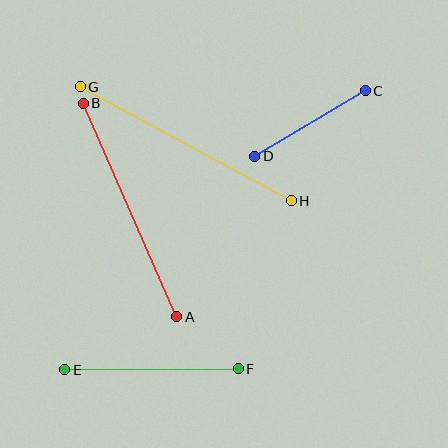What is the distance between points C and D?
The distance is approximately 128 pixels.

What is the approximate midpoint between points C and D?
The midpoint is at approximately (310, 123) pixels.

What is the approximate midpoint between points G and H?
The midpoint is at approximately (186, 144) pixels.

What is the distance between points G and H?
The distance is approximately 240 pixels.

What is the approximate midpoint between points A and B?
The midpoint is at approximately (130, 210) pixels.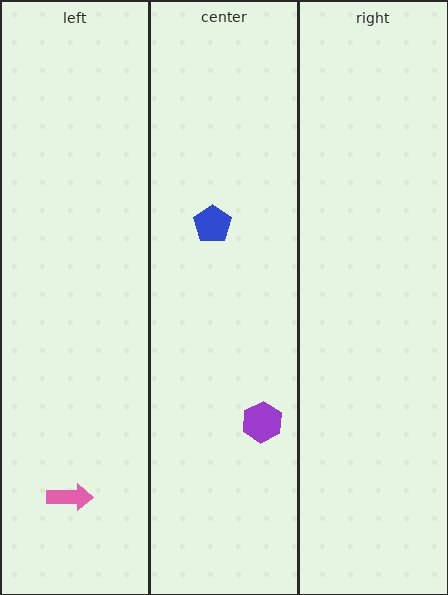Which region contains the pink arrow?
The left region.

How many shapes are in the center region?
2.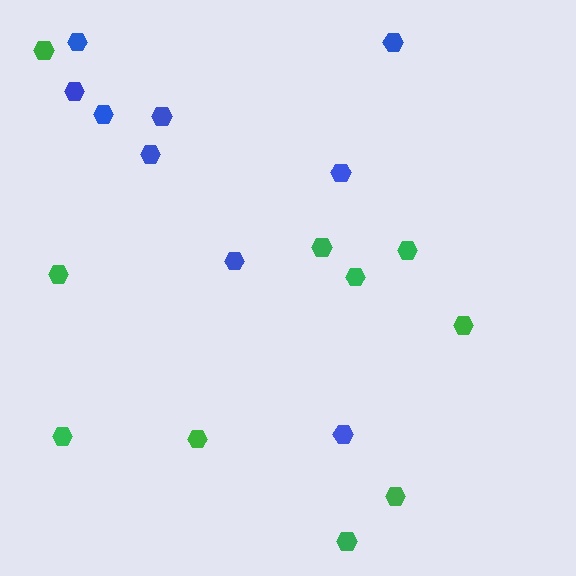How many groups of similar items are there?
There are 2 groups: one group of blue hexagons (9) and one group of green hexagons (10).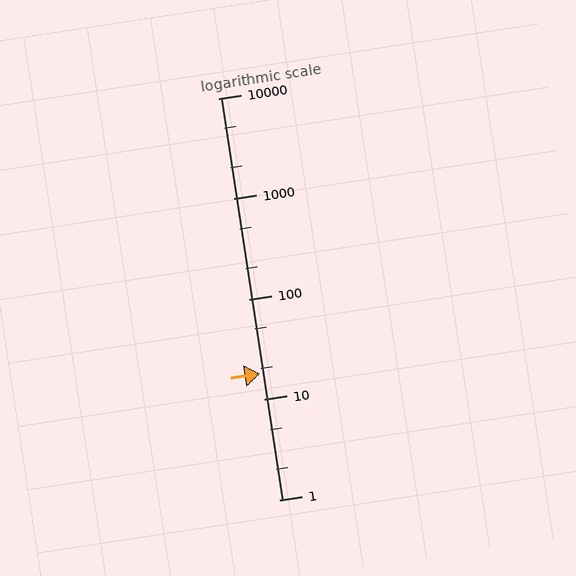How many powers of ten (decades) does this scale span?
The scale spans 4 decades, from 1 to 10000.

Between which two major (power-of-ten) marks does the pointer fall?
The pointer is between 10 and 100.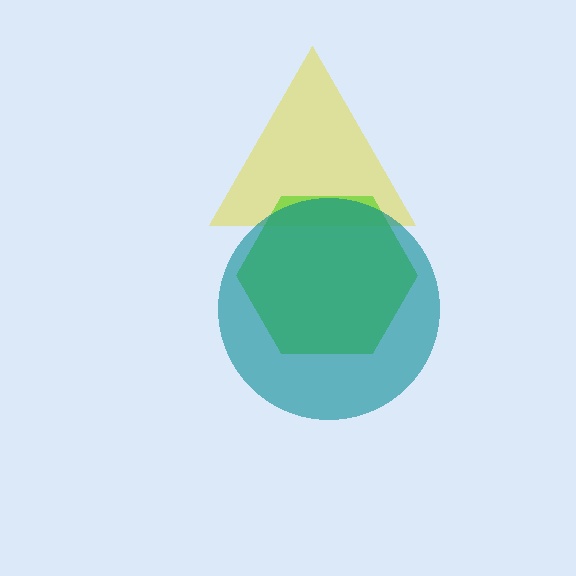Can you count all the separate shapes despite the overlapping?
Yes, there are 3 separate shapes.